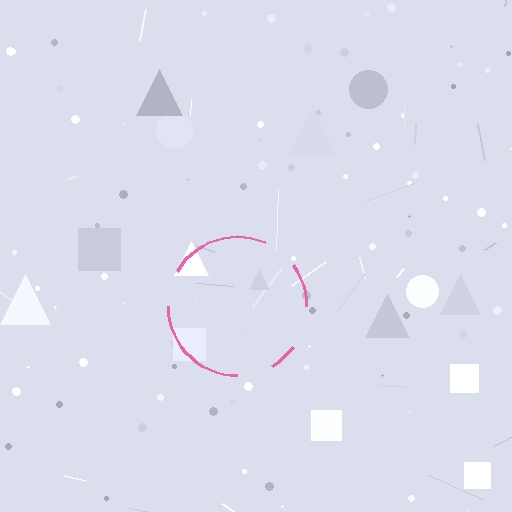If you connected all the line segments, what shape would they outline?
They would outline a circle.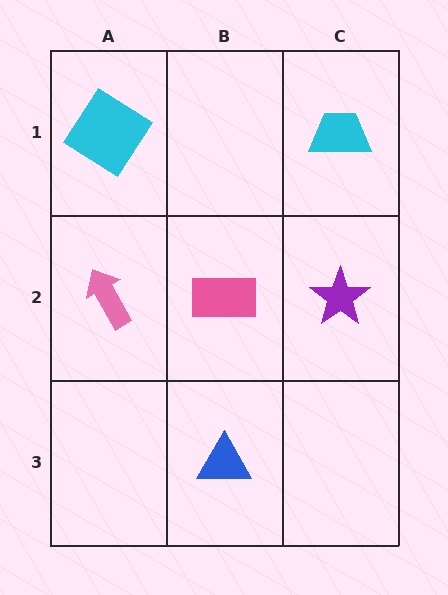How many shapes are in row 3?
1 shape.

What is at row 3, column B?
A blue triangle.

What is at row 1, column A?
A cyan diamond.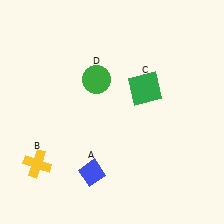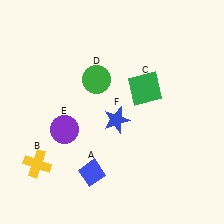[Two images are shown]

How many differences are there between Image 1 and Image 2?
There are 2 differences between the two images.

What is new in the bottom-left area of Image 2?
A purple circle (E) was added in the bottom-left area of Image 2.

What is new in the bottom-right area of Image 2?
A blue star (F) was added in the bottom-right area of Image 2.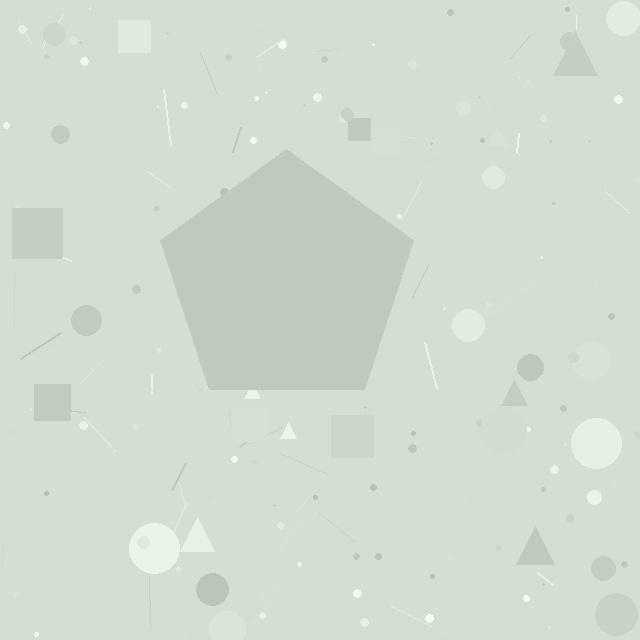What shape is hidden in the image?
A pentagon is hidden in the image.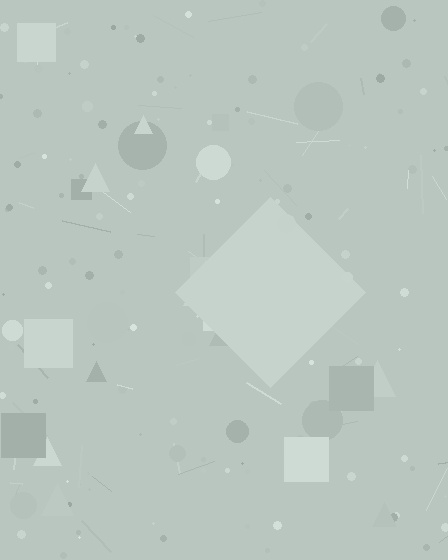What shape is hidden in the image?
A diamond is hidden in the image.